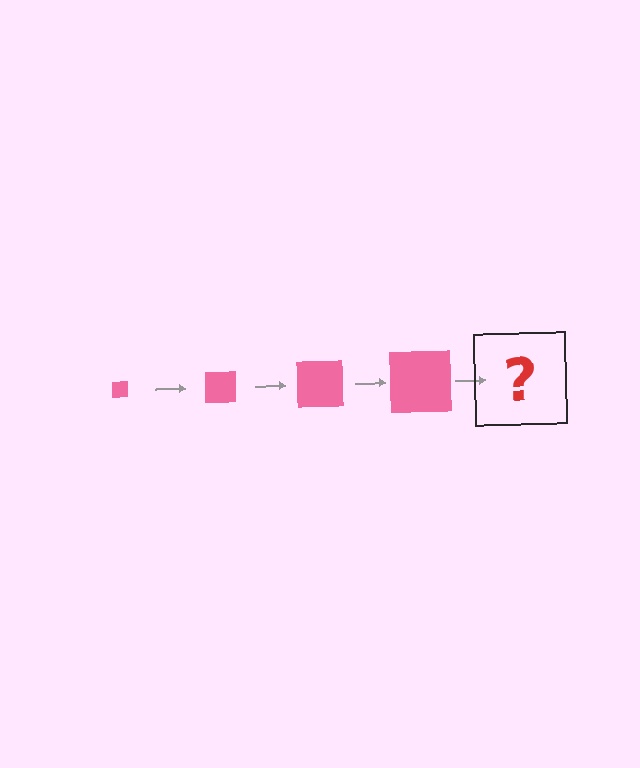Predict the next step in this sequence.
The next step is a pink square, larger than the previous one.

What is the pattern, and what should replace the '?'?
The pattern is that the square gets progressively larger each step. The '?' should be a pink square, larger than the previous one.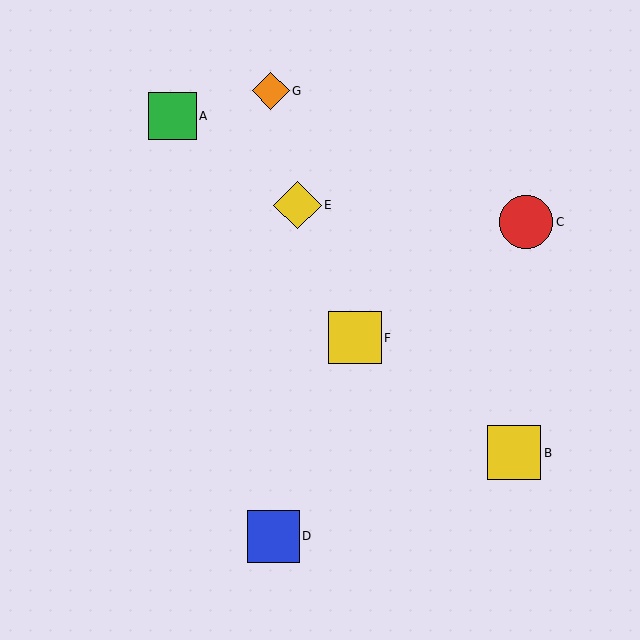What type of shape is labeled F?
Shape F is a yellow square.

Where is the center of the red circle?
The center of the red circle is at (526, 222).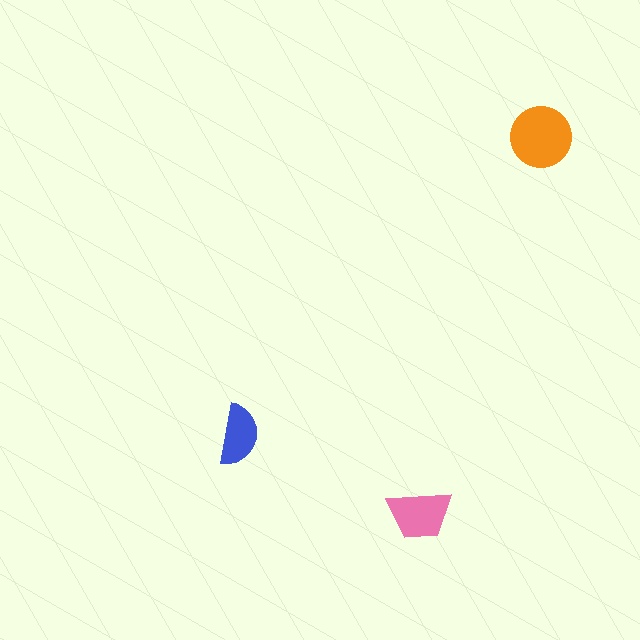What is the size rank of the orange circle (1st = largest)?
1st.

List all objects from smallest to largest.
The blue semicircle, the pink trapezoid, the orange circle.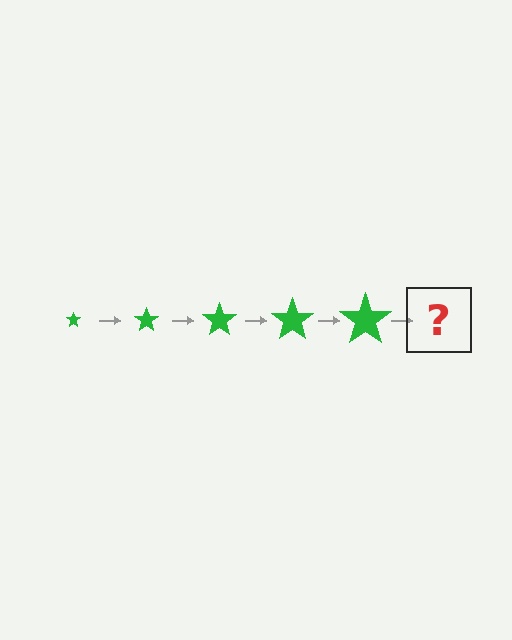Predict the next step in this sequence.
The next step is a green star, larger than the previous one.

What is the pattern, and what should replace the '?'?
The pattern is that the star gets progressively larger each step. The '?' should be a green star, larger than the previous one.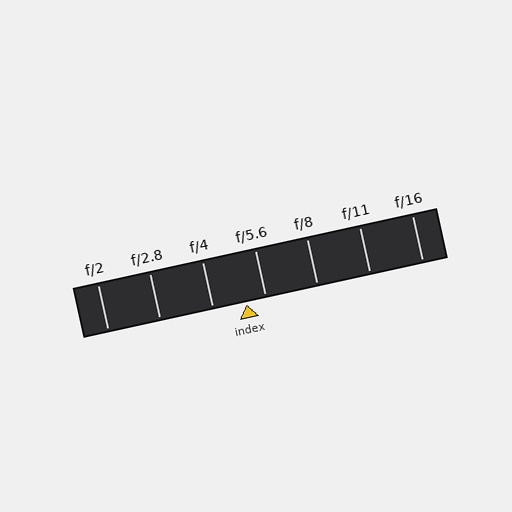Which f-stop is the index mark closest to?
The index mark is closest to f/5.6.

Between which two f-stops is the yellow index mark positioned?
The index mark is between f/4 and f/5.6.